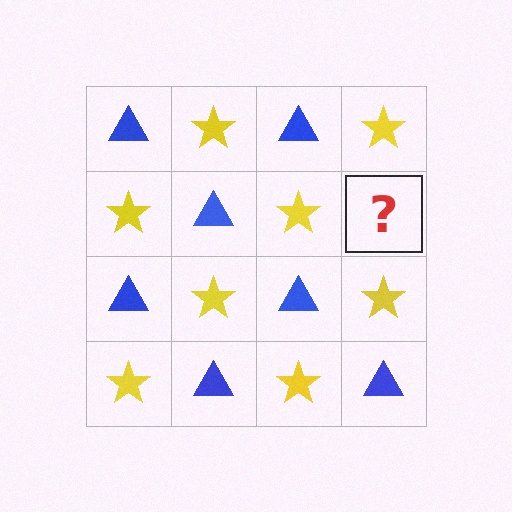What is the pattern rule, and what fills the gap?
The rule is that it alternates blue triangle and yellow star in a checkerboard pattern. The gap should be filled with a blue triangle.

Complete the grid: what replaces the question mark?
The question mark should be replaced with a blue triangle.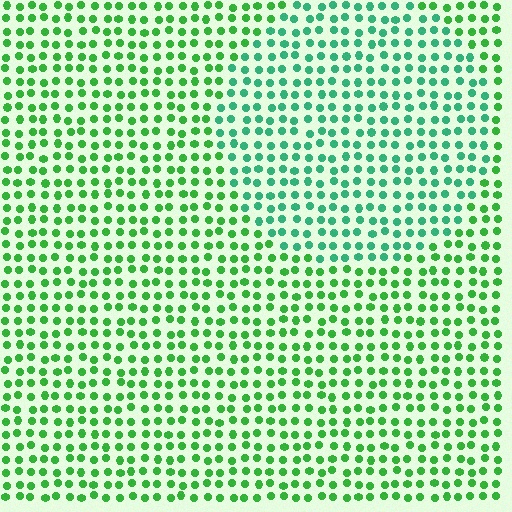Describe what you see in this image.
The image is filled with small green elements in a uniform arrangement. A circle-shaped region is visible where the elements are tinted to a slightly different hue, forming a subtle color boundary.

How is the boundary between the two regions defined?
The boundary is defined purely by a slight shift in hue (about 31 degrees). Spacing, size, and orientation are identical on both sides.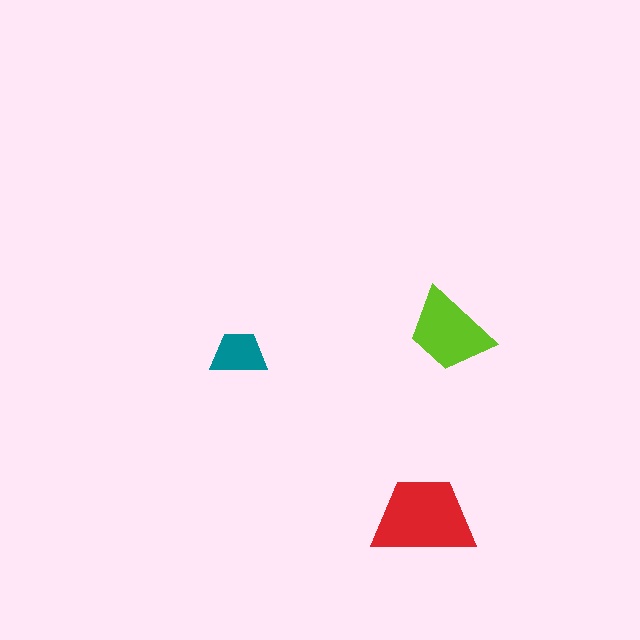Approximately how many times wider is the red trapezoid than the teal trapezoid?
About 2 times wider.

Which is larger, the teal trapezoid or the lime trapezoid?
The lime one.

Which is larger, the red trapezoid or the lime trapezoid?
The red one.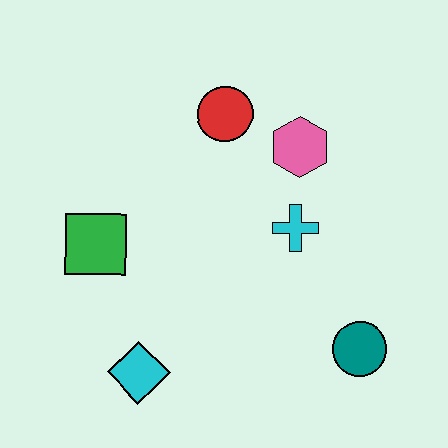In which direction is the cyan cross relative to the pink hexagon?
The cyan cross is below the pink hexagon.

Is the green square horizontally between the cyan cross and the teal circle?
No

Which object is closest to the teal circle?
The cyan cross is closest to the teal circle.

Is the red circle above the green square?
Yes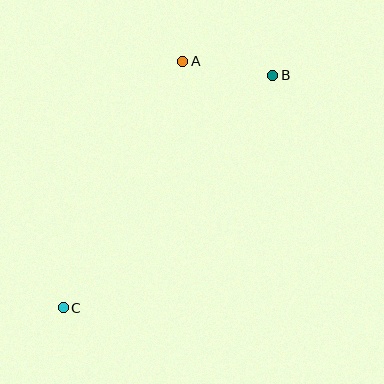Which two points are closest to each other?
Points A and B are closest to each other.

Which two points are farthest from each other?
Points B and C are farthest from each other.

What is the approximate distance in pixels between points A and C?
The distance between A and C is approximately 274 pixels.